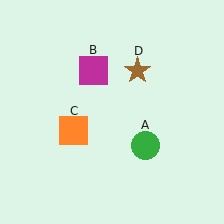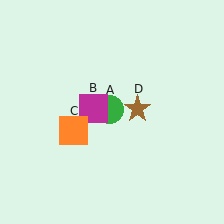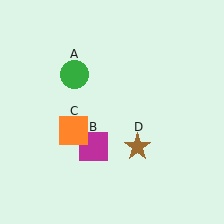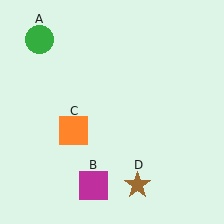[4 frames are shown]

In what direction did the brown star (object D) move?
The brown star (object D) moved down.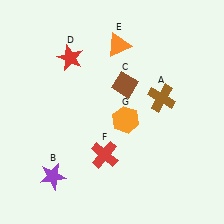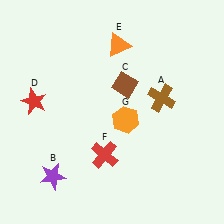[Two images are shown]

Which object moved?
The red star (D) moved down.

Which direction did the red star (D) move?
The red star (D) moved down.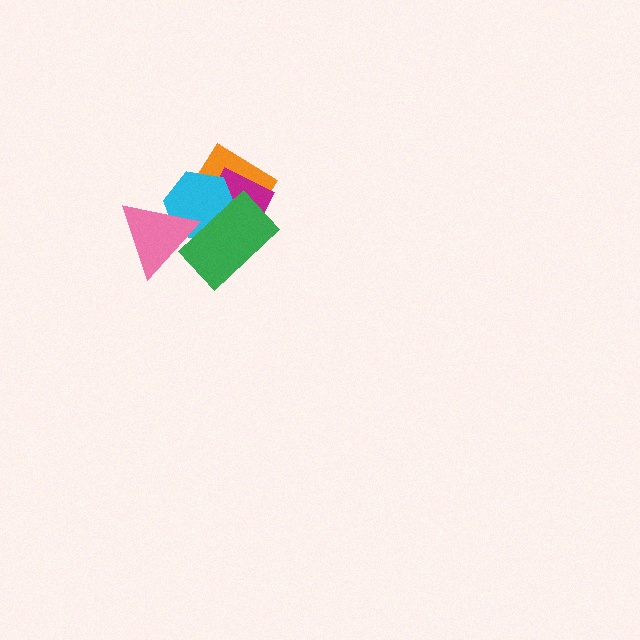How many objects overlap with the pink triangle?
3 objects overlap with the pink triangle.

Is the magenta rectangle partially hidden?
Yes, it is partially covered by another shape.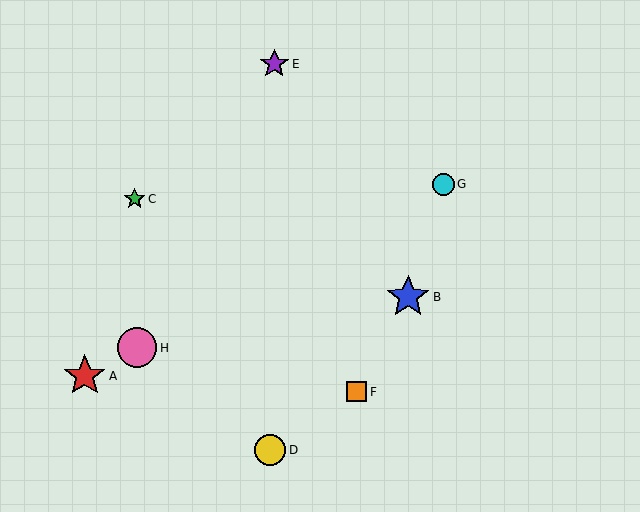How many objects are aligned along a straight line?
3 objects (A, G, H) are aligned along a straight line.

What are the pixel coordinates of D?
Object D is at (270, 450).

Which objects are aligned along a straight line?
Objects A, G, H are aligned along a straight line.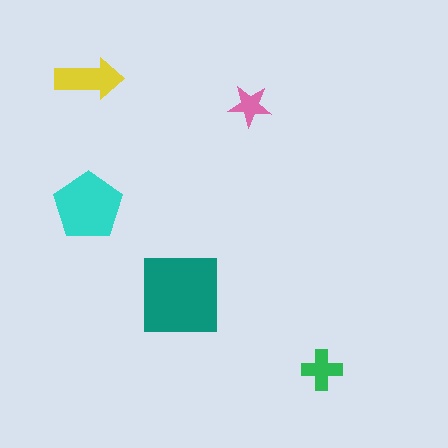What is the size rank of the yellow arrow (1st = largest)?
3rd.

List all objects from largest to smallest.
The teal square, the cyan pentagon, the yellow arrow, the green cross, the pink star.